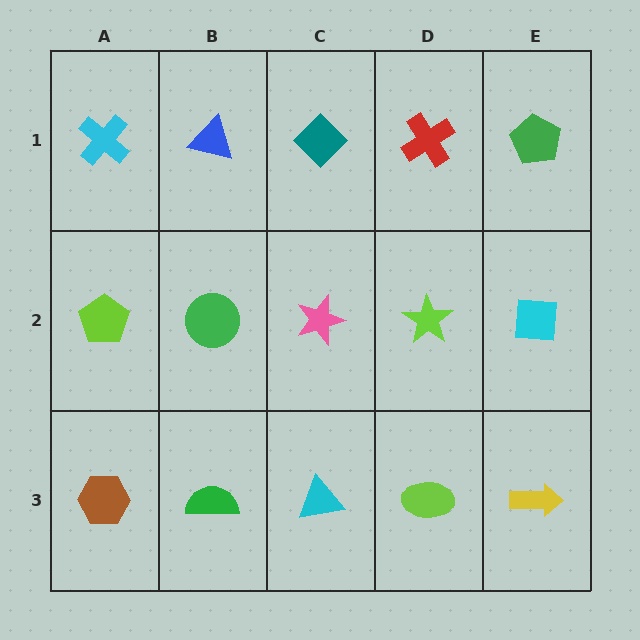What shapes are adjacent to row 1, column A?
A lime pentagon (row 2, column A), a blue triangle (row 1, column B).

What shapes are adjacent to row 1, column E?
A cyan square (row 2, column E), a red cross (row 1, column D).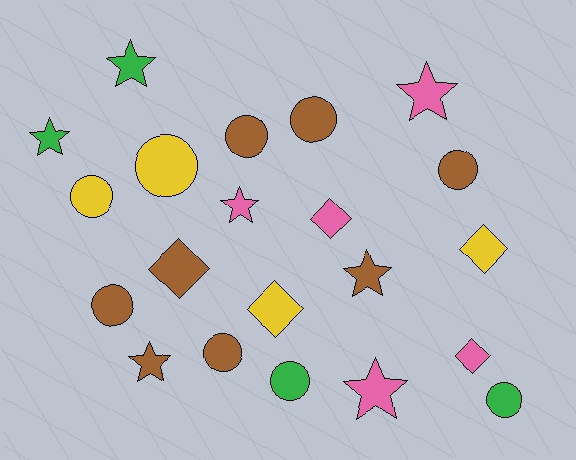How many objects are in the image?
There are 21 objects.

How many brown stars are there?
There are 2 brown stars.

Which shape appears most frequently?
Circle, with 9 objects.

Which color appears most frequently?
Brown, with 8 objects.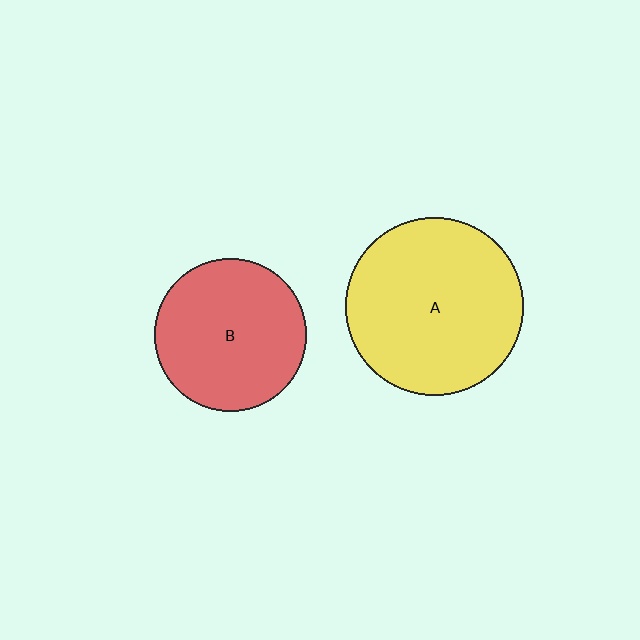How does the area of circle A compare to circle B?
Approximately 1.3 times.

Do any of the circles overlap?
No, none of the circles overlap.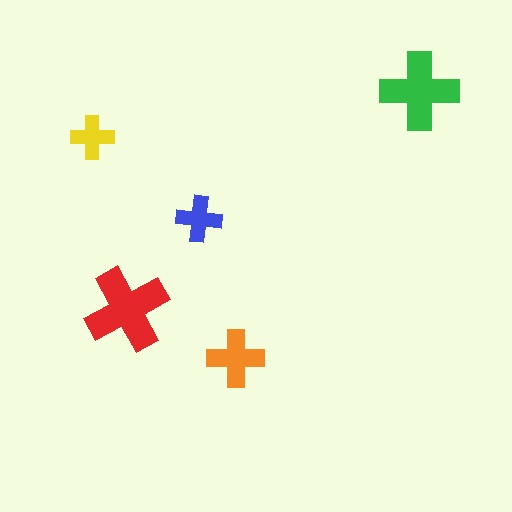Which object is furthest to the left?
The yellow cross is leftmost.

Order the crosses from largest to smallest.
the red one, the green one, the orange one, the blue one, the yellow one.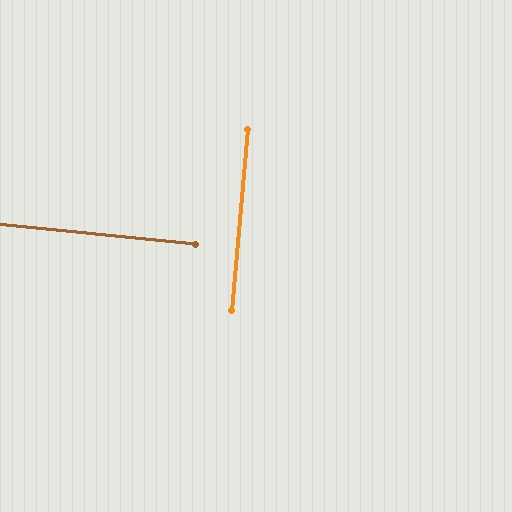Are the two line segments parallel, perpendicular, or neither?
Perpendicular — they meet at approximately 89°.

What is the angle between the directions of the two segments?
Approximately 89 degrees.